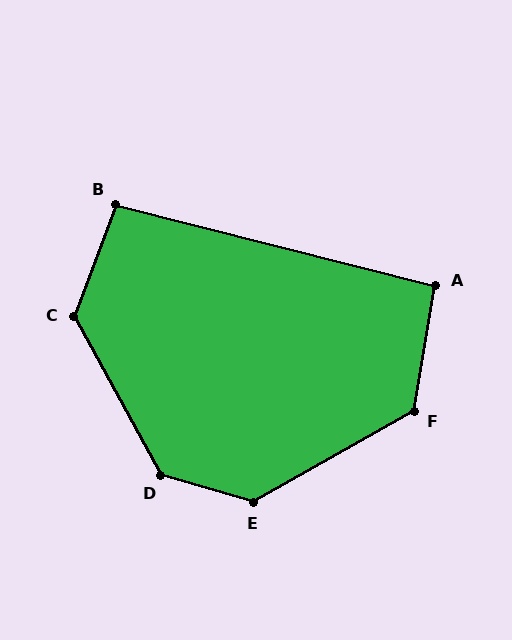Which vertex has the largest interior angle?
D, at approximately 135 degrees.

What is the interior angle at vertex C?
Approximately 131 degrees (obtuse).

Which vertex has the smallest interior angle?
A, at approximately 95 degrees.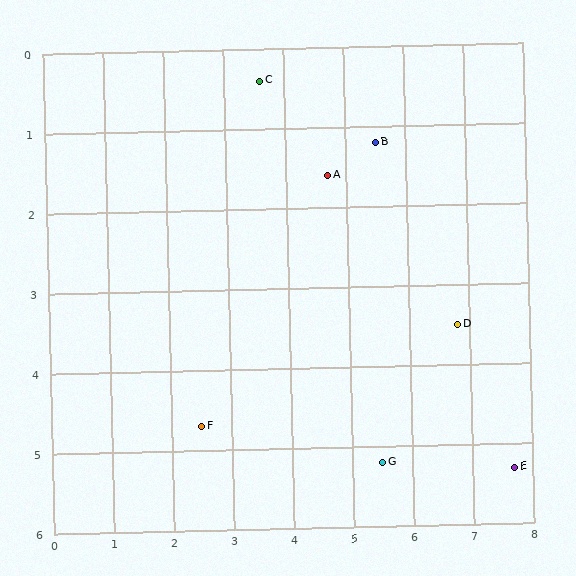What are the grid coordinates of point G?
Point G is at approximately (5.5, 5.2).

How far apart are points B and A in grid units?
Points B and A are about 0.9 grid units apart.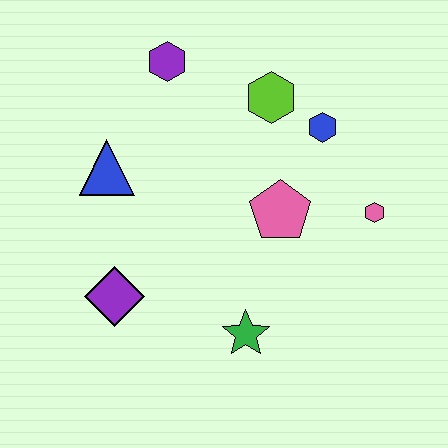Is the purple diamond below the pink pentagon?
Yes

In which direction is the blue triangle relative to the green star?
The blue triangle is above the green star.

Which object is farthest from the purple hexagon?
The green star is farthest from the purple hexagon.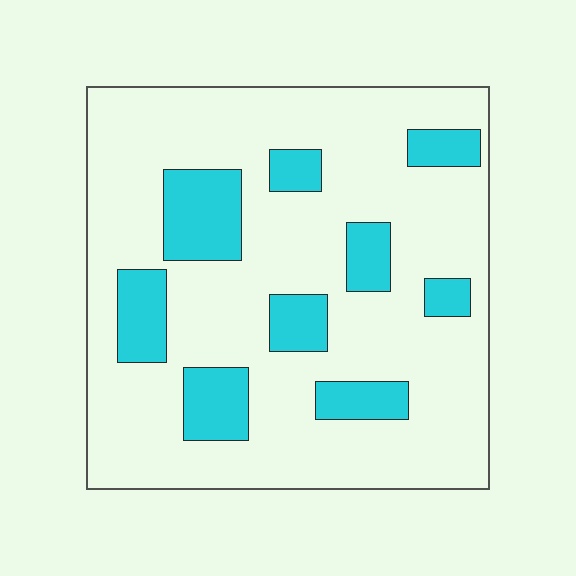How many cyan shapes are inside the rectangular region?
9.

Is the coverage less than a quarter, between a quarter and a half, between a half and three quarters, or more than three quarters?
Less than a quarter.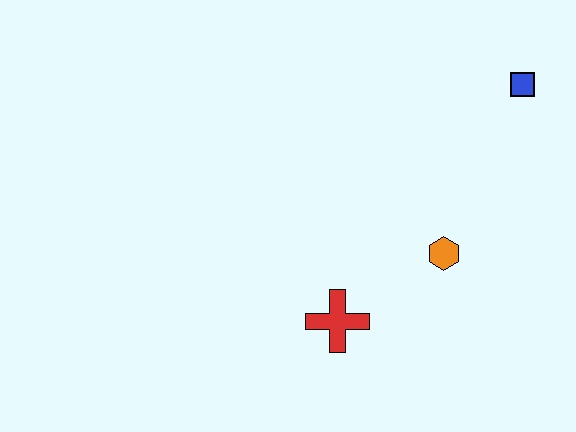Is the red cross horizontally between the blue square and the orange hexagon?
No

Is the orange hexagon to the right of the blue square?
No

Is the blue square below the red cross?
No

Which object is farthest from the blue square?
The red cross is farthest from the blue square.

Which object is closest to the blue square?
The orange hexagon is closest to the blue square.